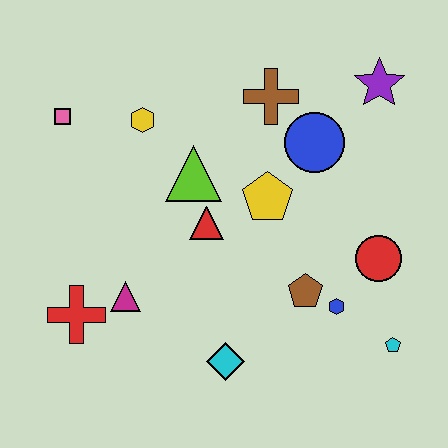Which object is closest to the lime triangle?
The red triangle is closest to the lime triangle.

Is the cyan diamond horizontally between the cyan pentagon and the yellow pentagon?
No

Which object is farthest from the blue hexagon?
The pink square is farthest from the blue hexagon.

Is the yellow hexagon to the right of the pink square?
Yes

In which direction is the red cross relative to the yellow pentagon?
The red cross is to the left of the yellow pentagon.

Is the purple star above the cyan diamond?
Yes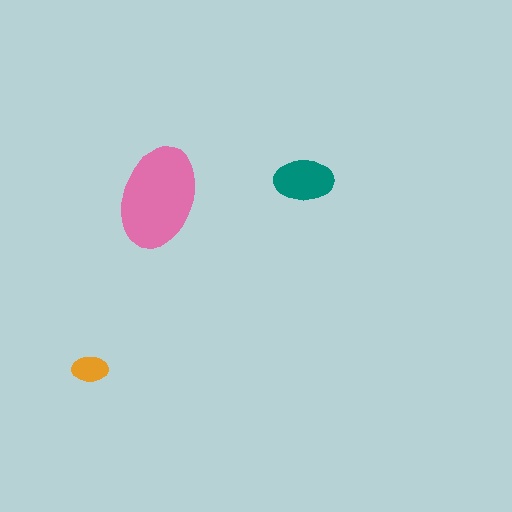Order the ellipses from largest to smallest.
the pink one, the teal one, the orange one.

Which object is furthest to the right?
The teal ellipse is rightmost.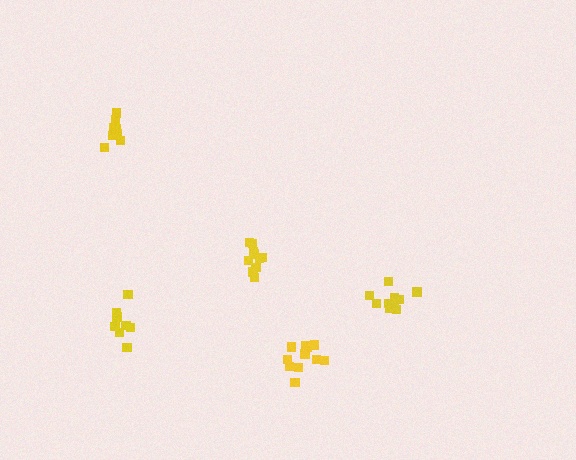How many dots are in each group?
Group 1: 10 dots, Group 2: 11 dots, Group 3: 8 dots, Group 4: 10 dots, Group 5: 8 dots (47 total).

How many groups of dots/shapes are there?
There are 5 groups.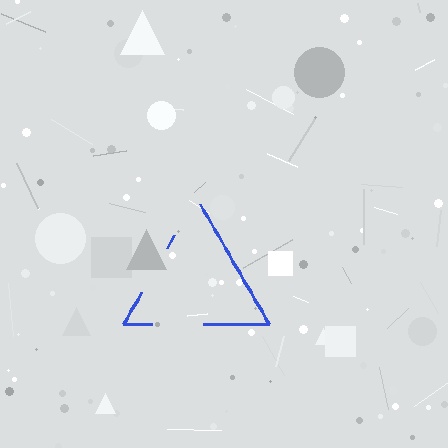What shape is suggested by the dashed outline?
The dashed outline suggests a triangle.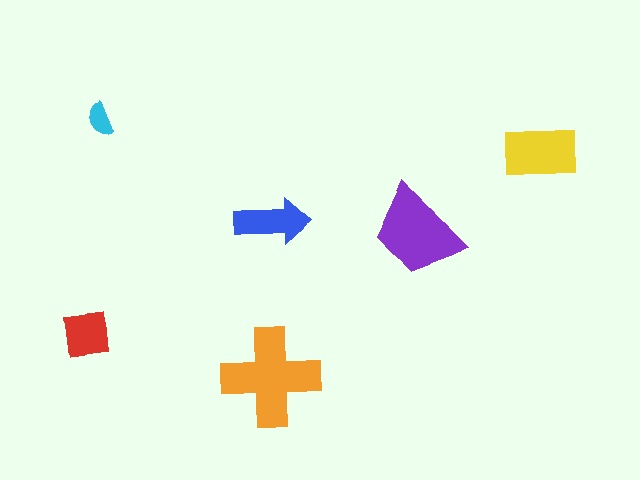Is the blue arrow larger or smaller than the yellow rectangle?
Smaller.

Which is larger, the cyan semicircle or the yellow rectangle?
The yellow rectangle.